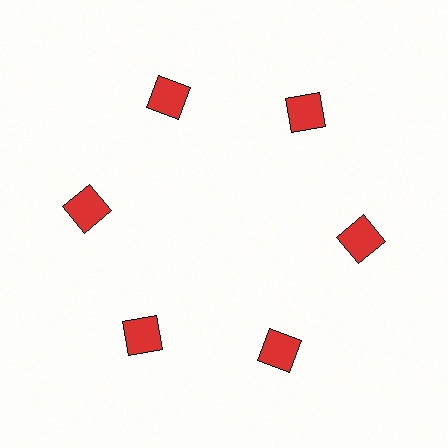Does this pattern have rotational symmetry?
Yes, this pattern has 6-fold rotational symmetry. It looks the same after rotating 60 degrees around the center.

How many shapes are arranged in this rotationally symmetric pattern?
There are 6 shapes, arranged in 6 groups of 1.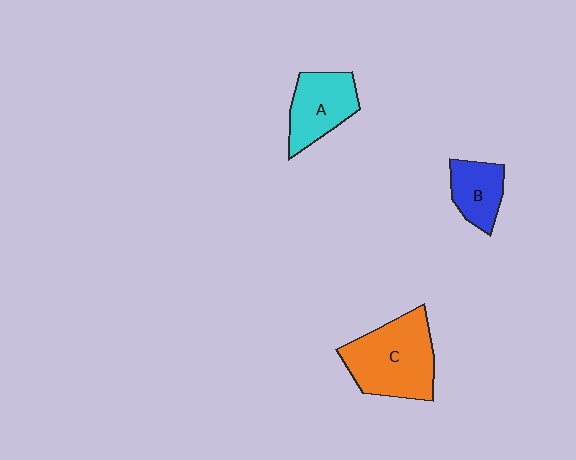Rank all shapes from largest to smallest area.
From largest to smallest: C (orange), A (cyan), B (blue).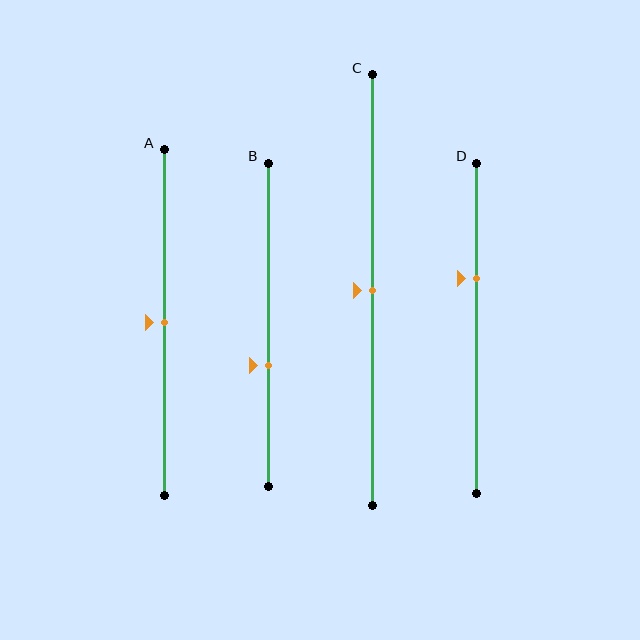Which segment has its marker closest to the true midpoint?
Segment A has its marker closest to the true midpoint.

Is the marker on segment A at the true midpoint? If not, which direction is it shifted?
Yes, the marker on segment A is at the true midpoint.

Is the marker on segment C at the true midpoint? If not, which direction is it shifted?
Yes, the marker on segment C is at the true midpoint.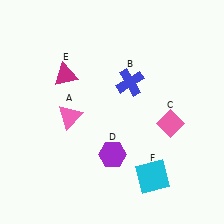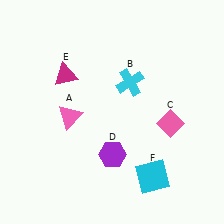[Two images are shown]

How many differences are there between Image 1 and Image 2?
There is 1 difference between the two images.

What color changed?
The cross (B) changed from blue in Image 1 to cyan in Image 2.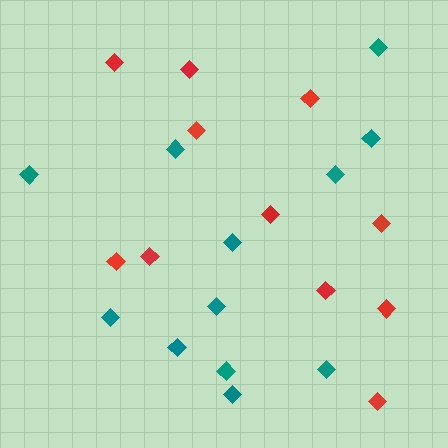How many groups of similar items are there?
There are 2 groups: one group of red diamonds (11) and one group of teal diamonds (12).